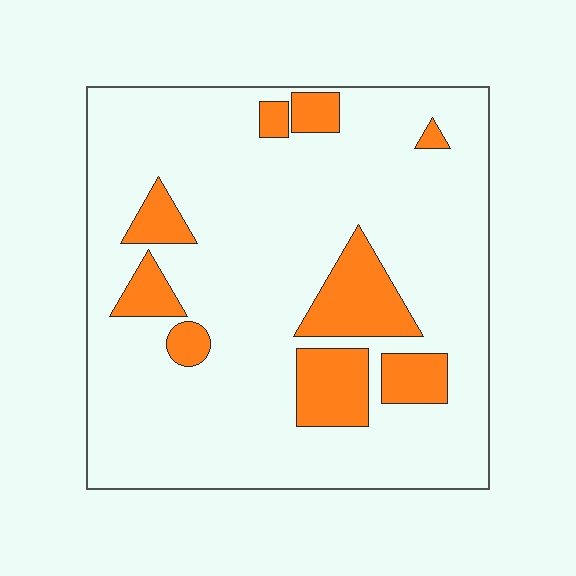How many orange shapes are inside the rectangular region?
9.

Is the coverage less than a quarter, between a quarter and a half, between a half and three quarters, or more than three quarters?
Less than a quarter.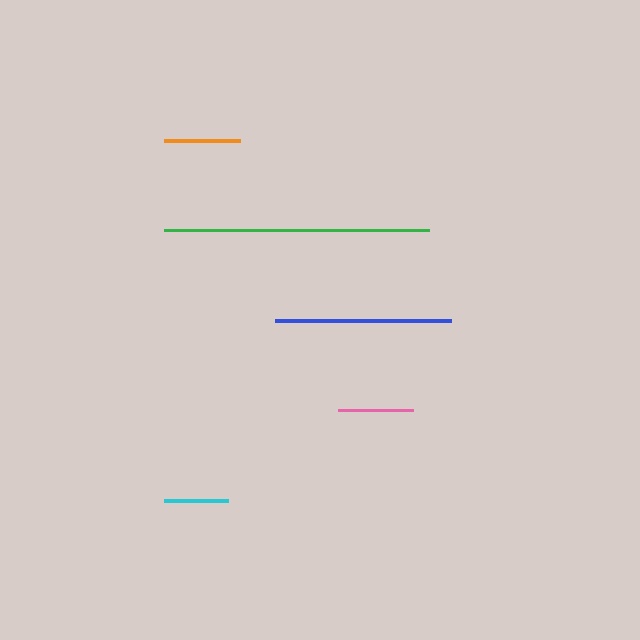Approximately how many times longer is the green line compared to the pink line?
The green line is approximately 3.5 times the length of the pink line.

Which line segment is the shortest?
The cyan line is the shortest at approximately 64 pixels.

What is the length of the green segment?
The green segment is approximately 265 pixels long.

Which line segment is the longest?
The green line is the longest at approximately 265 pixels.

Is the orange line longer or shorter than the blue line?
The blue line is longer than the orange line.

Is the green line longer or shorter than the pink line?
The green line is longer than the pink line.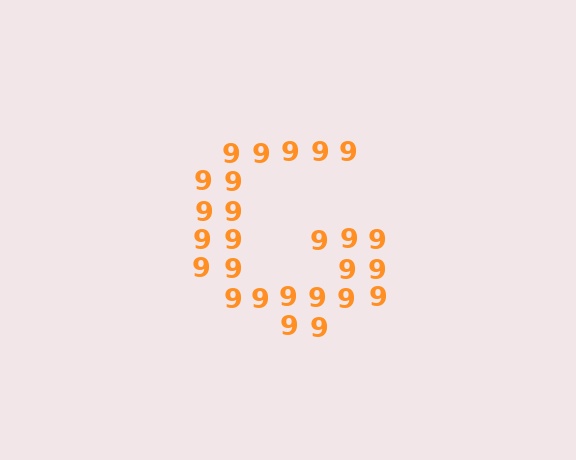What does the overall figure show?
The overall figure shows the letter G.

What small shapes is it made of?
It is made of small digit 9's.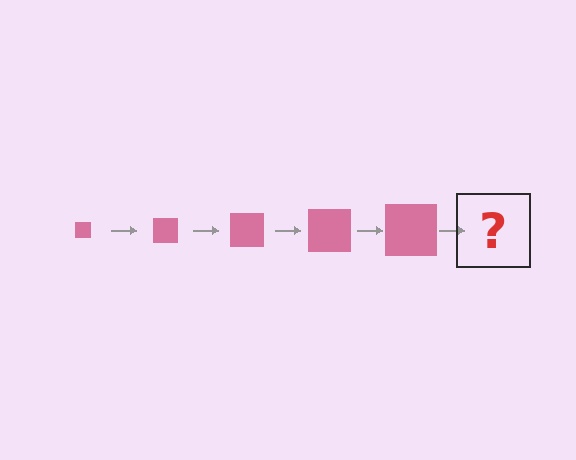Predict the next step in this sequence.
The next step is a pink square, larger than the previous one.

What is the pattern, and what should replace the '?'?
The pattern is that the square gets progressively larger each step. The '?' should be a pink square, larger than the previous one.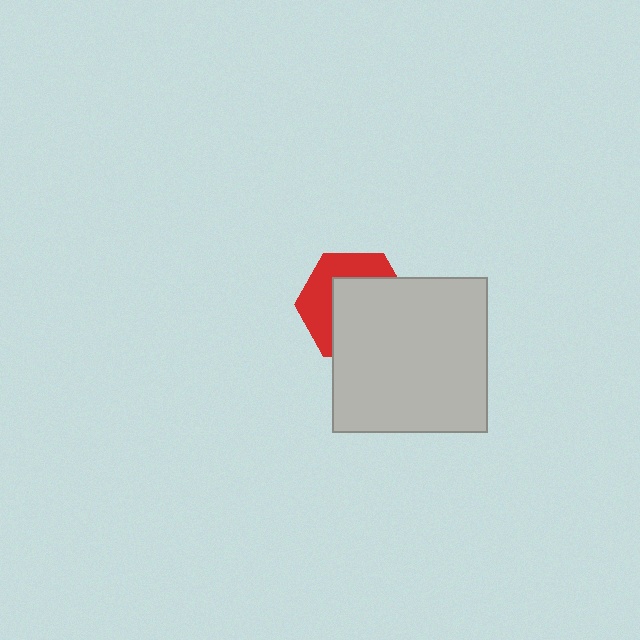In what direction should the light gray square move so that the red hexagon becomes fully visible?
The light gray square should move toward the lower-right. That is the shortest direction to clear the overlap and leave the red hexagon fully visible.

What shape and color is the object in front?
The object in front is a light gray square.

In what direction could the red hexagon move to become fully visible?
The red hexagon could move toward the upper-left. That would shift it out from behind the light gray square entirely.